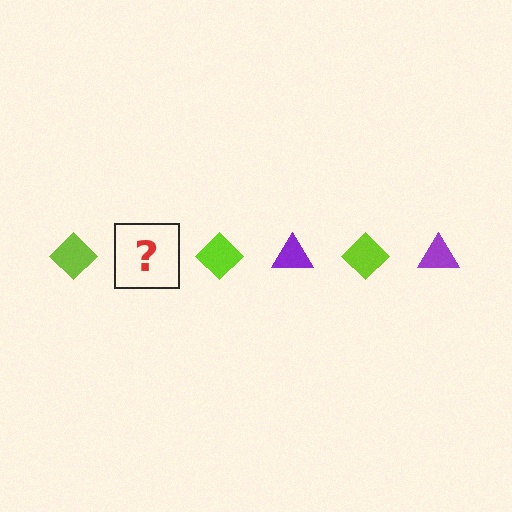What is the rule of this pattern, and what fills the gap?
The rule is that the pattern alternates between lime diamond and purple triangle. The gap should be filled with a purple triangle.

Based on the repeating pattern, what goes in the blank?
The blank should be a purple triangle.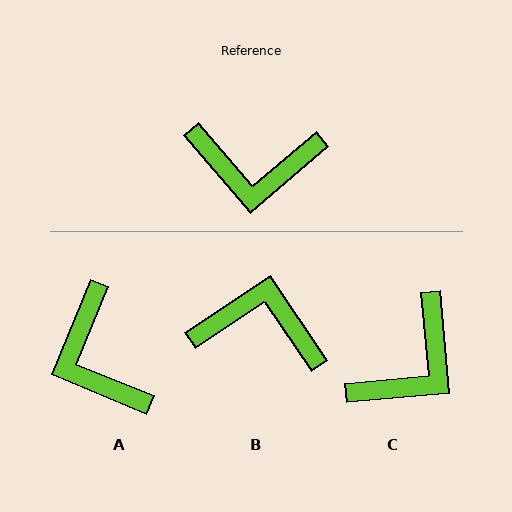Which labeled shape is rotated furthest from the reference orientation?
B, about 173 degrees away.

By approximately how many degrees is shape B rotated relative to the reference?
Approximately 173 degrees counter-clockwise.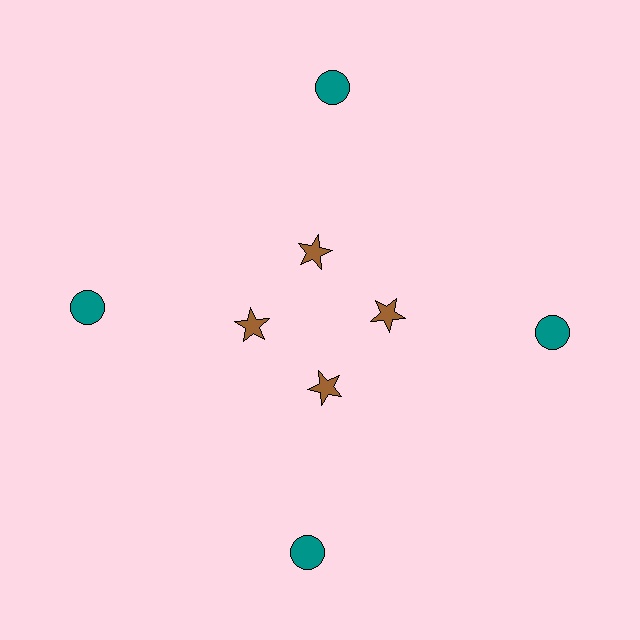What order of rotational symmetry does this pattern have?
This pattern has 4-fold rotational symmetry.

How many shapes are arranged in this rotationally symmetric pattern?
There are 8 shapes, arranged in 4 groups of 2.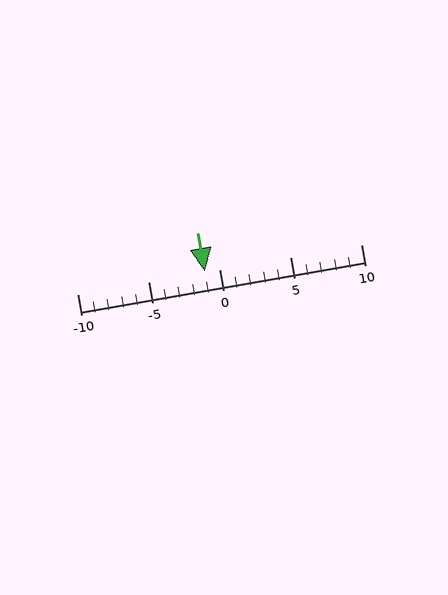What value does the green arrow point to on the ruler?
The green arrow points to approximately -1.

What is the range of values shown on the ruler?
The ruler shows values from -10 to 10.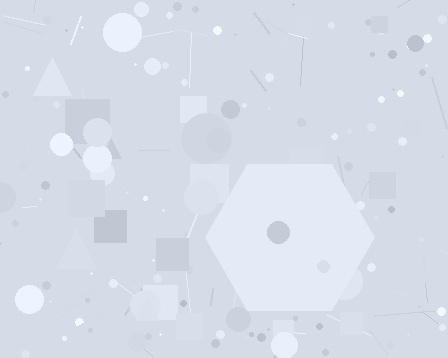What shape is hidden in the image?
A hexagon is hidden in the image.